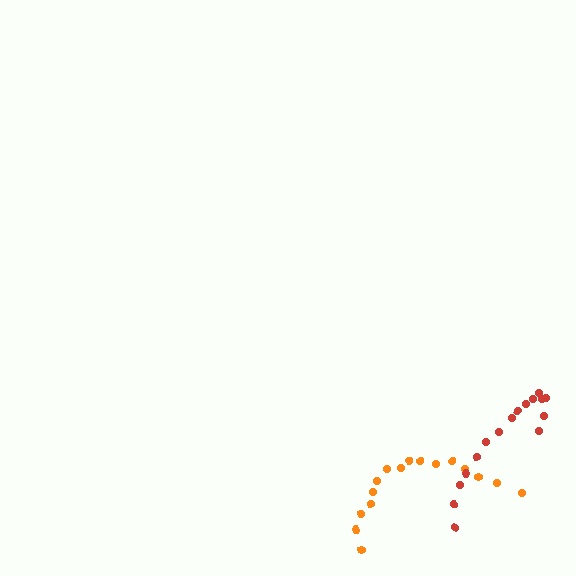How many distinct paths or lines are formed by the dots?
There are 2 distinct paths.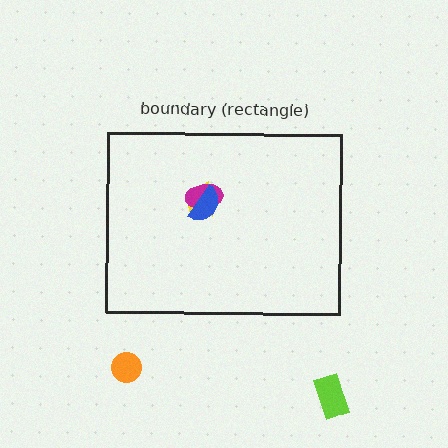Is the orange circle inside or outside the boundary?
Outside.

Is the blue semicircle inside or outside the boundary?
Inside.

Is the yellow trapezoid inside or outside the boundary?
Inside.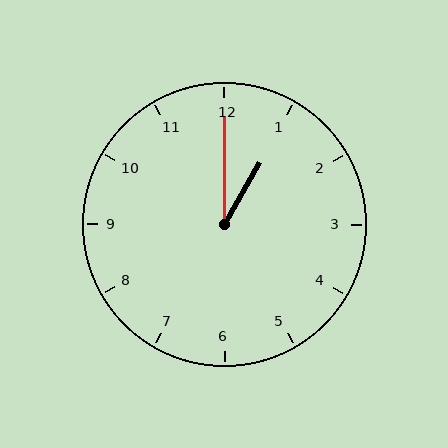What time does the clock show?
1:00.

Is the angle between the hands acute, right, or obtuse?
It is acute.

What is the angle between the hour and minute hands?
Approximately 30 degrees.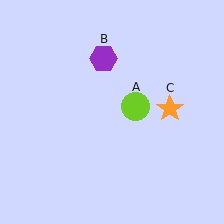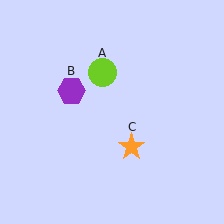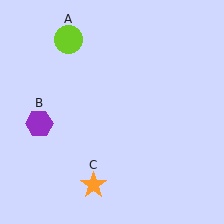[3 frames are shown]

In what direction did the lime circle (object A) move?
The lime circle (object A) moved up and to the left.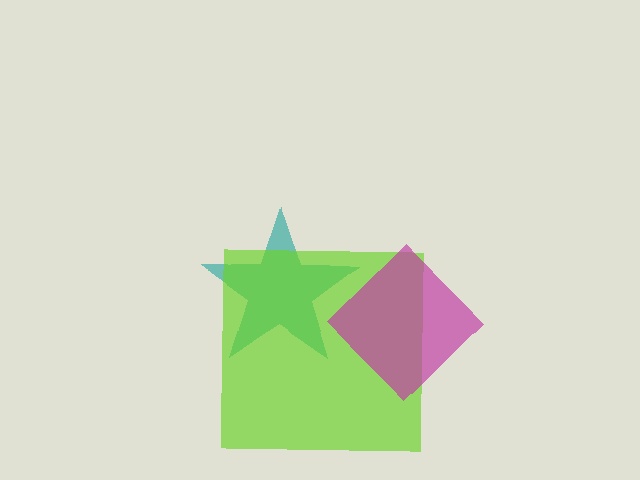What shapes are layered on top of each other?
The layered shapes are: a teal star, a lime square, a magenta diamond.